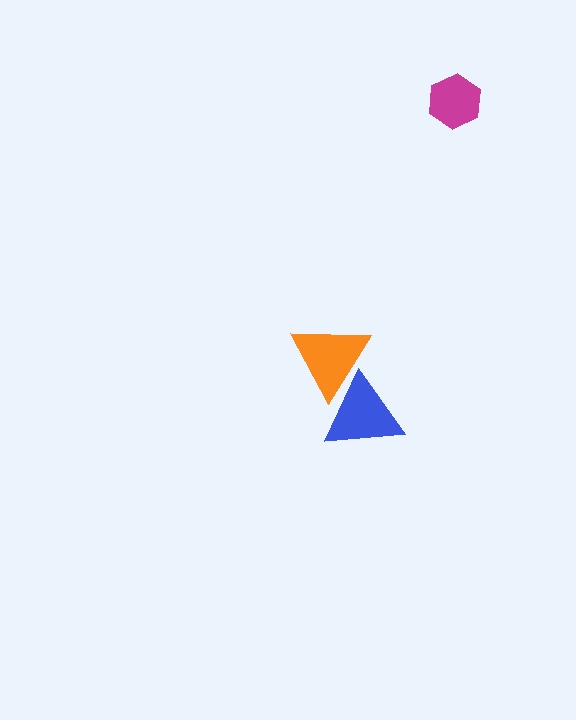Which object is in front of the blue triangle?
The orange triangle is in front of the blue triangle.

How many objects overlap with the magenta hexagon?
0 objects overlap with the magenta hexagon.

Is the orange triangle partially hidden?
No, no other shape covers it.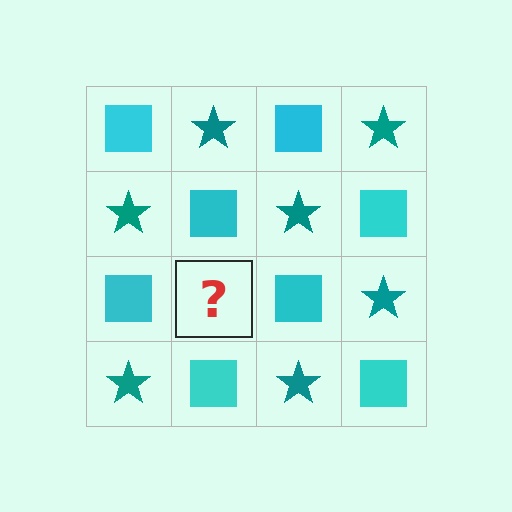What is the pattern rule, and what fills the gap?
The rule is that it alternates cyan square and teal star in a checkerboard pattern. The gap should be filled with a teal star.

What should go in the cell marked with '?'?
The missing cell should contain a teal star.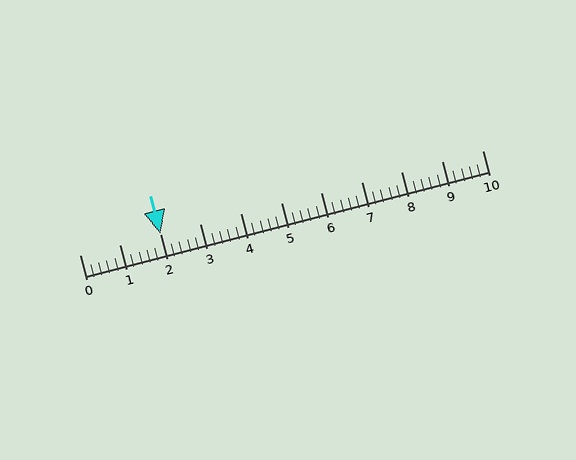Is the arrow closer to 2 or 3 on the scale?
The arrow is closer to 2.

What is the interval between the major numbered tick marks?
The major tick marks are spaced 1 units apart.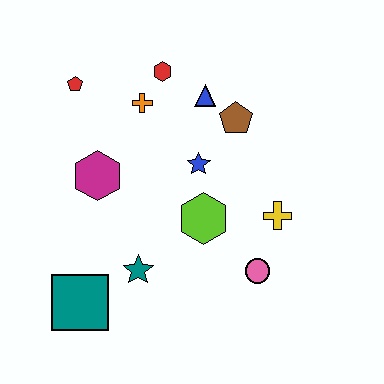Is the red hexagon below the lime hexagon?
No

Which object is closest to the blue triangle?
The brown pentagon is closest to the blue triangle.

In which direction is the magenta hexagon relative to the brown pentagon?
The magenta hexagon is to the left of the brown pentagon.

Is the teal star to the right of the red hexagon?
No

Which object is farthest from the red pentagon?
The pink circle is farthest from the red pentagon.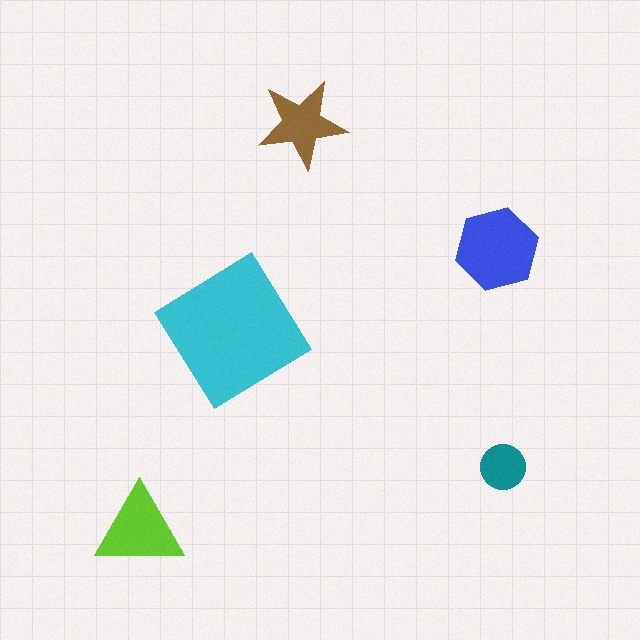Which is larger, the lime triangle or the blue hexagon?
The blue hexagon.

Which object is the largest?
The cyan diamond.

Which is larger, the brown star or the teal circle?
The brown star.